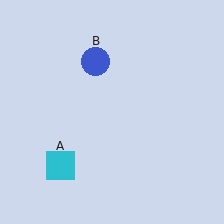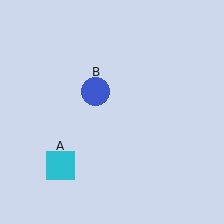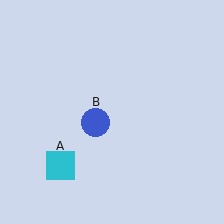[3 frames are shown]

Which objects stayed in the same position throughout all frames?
Cyan square (object A) remained stationary.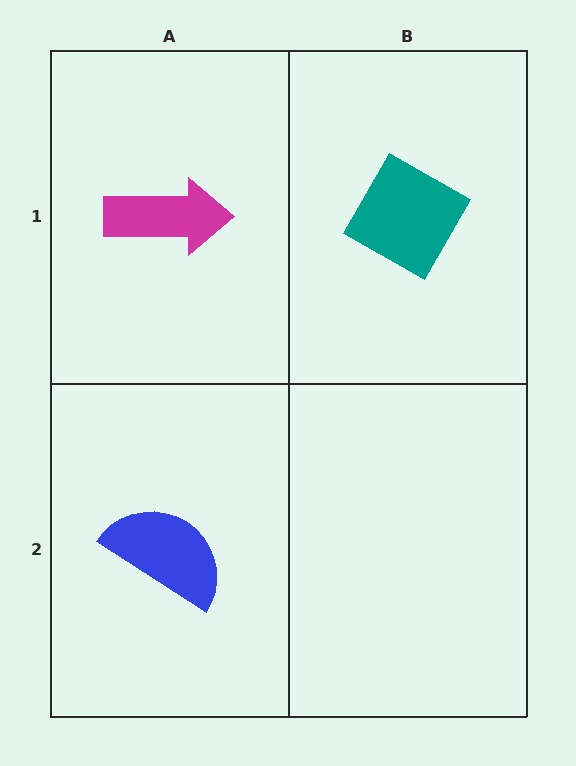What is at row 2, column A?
A blue semicircle.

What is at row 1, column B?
A teal diamond.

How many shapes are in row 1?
2 shapes.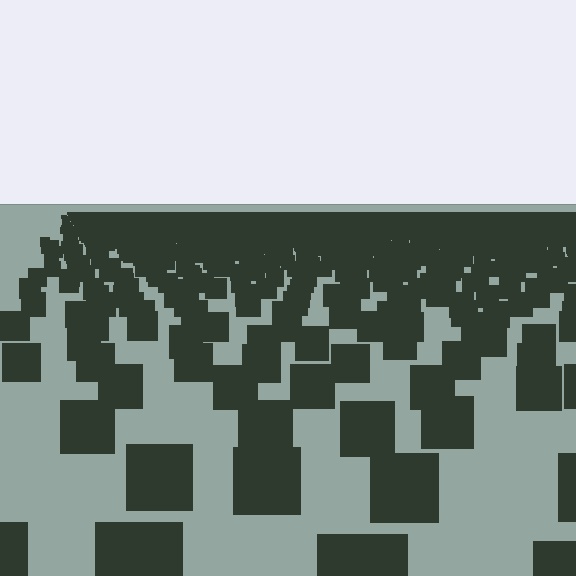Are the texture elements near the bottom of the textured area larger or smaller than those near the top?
Larger. Near the bottom, elements are closer to the viewer and appear at a bigger on-screen size.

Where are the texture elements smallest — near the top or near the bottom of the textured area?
Near the top.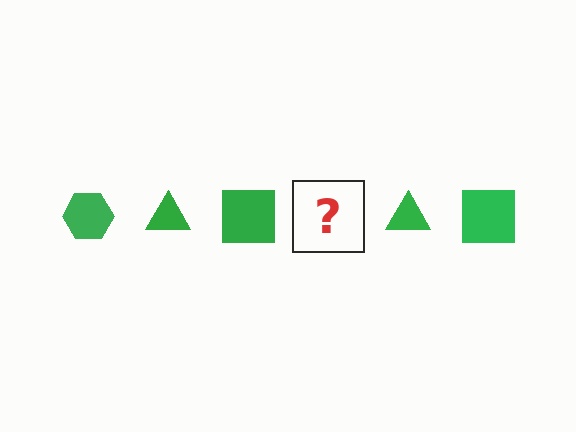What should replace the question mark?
The question mark should be replaced with a green hexagon.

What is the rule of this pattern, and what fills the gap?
The rule is that the pattern cycles through hexagon, triangle, square shapes in green. The gap should be filled with a green hexagon.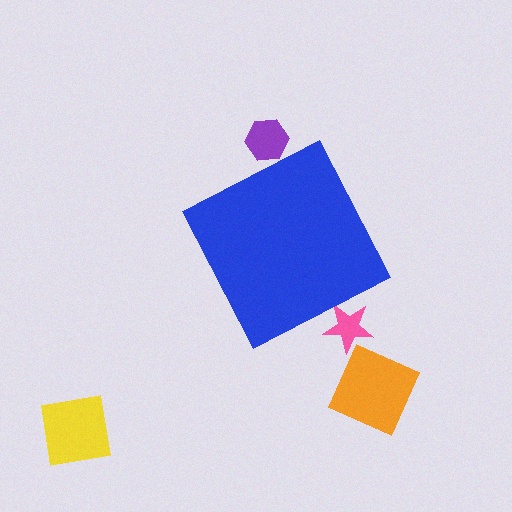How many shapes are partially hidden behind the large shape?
2 shapes are partially hidden.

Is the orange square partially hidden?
No, the orange square is fully visible.